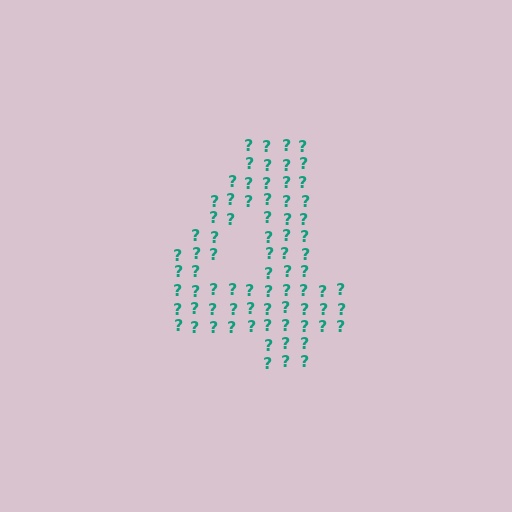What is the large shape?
The large shape is the digit 4.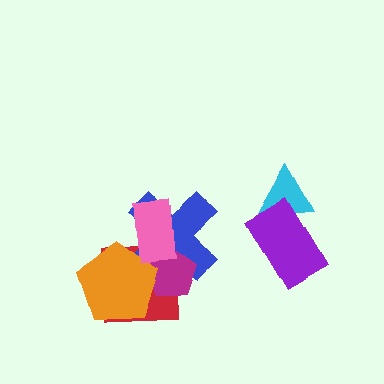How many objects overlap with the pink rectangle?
4 objects overlap with the pink rectangle.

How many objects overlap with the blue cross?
4 objects overlap with the blue cross.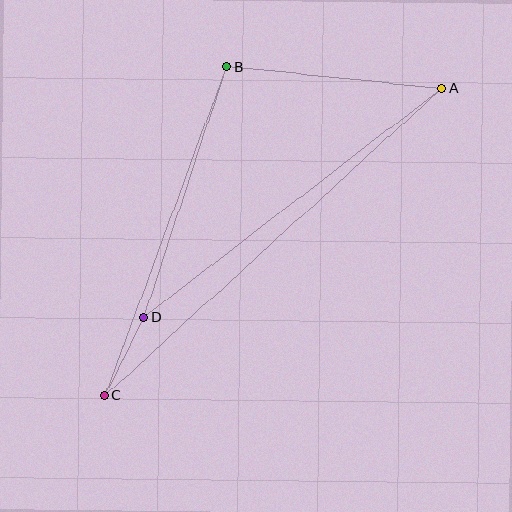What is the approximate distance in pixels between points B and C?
The distance between B and C is approximately 351 pixels.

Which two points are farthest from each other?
Points A and C are farthest from each other.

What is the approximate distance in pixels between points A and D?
The distance between A and D is approximately 375 pixels.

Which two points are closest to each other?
Points C and D are closest to each other.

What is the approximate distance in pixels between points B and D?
The distance between B and D is approximately 264 pixels.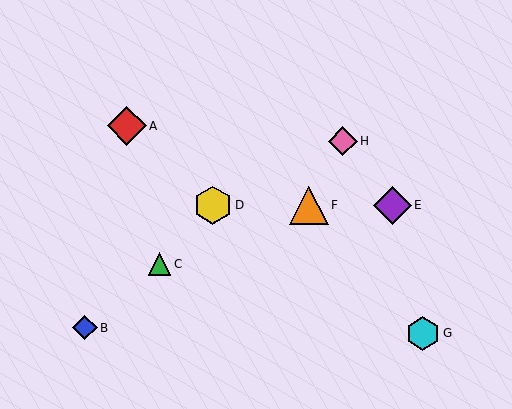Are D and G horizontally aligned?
No, D is at y≈205 and G is at y≈333.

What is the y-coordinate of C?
Object C is at y≈264.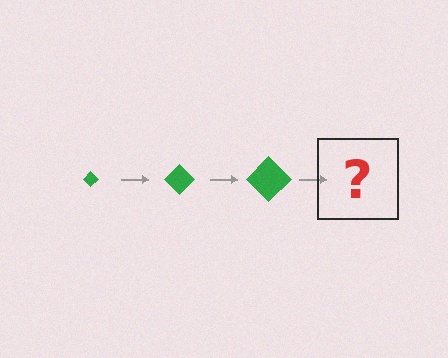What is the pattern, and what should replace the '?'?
The pattern is that the diamond gets progressively larger each step. The '?' should be a green diamond, larger than the previous one.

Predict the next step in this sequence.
The next step is a green diamond, larger than the previous one.